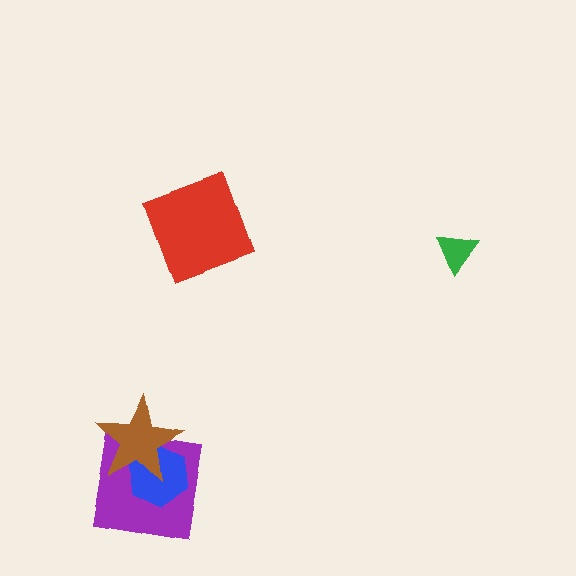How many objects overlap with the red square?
0 objects overlap with the red square.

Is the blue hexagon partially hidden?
Yes, it is partially covered by another shape.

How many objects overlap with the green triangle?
0 objects overlap with the green triangle.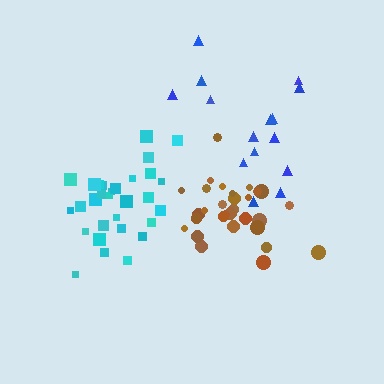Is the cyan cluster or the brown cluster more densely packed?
Brown.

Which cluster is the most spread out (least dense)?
Blue.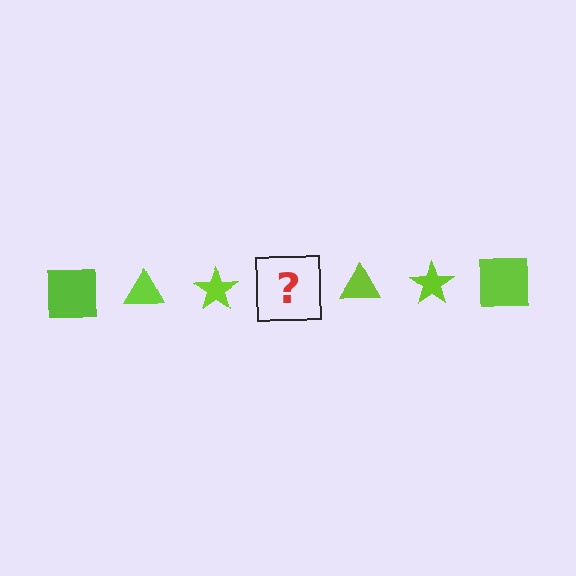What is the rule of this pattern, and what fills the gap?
The rule is that the pattern cycles through square, triangle, star shapes in lime. The gap should be filled with a lime square.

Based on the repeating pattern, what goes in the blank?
The blank should be a lime square.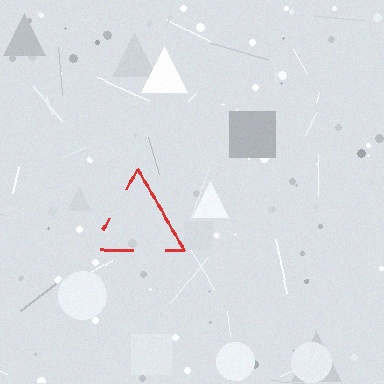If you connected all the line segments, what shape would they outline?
They would outline a triangle.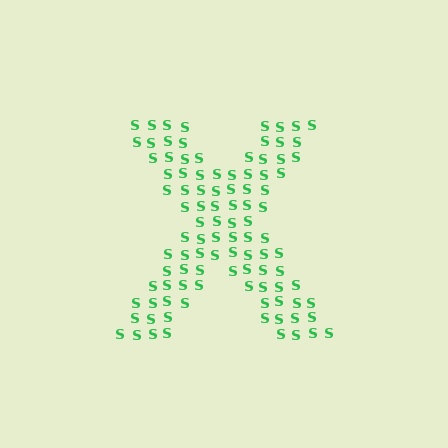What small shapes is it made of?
It is made of small letter S's.